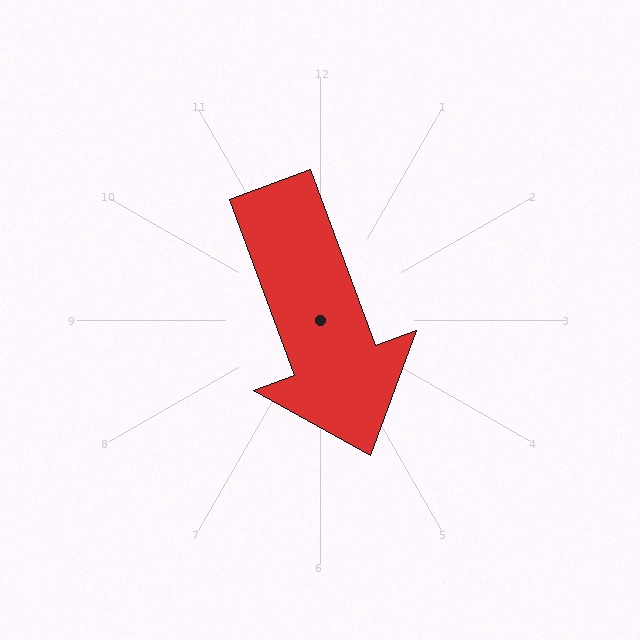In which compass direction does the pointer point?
South.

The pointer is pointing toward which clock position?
Roughly 5 o'clock.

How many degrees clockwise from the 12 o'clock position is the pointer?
Approximately 160 degrees.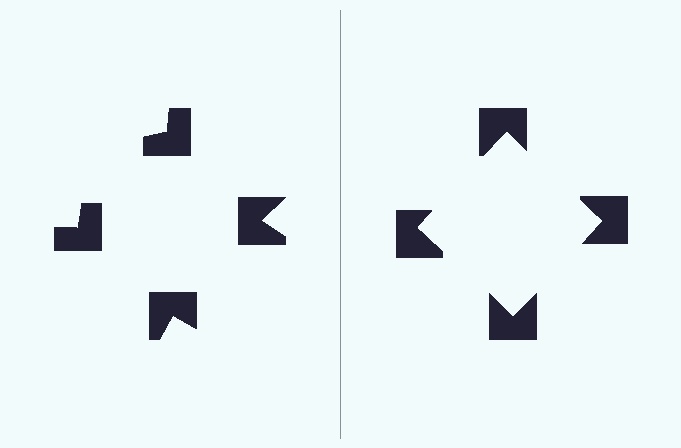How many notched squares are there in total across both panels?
8 — 4 on each side.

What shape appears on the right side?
An illusory square.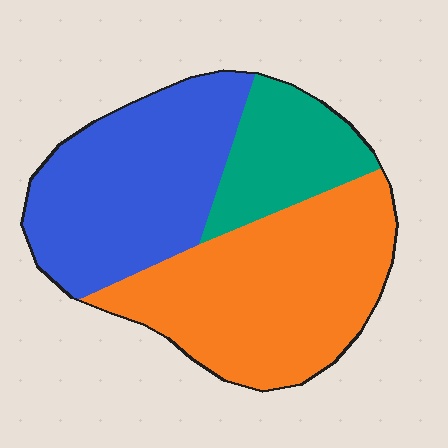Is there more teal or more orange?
Orange.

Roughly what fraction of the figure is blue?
Blue covers 38% of the figure.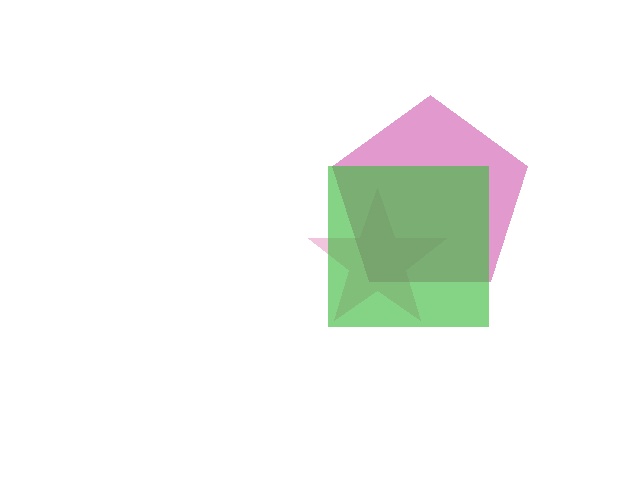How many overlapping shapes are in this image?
There are 3 overlapping shapes in the image.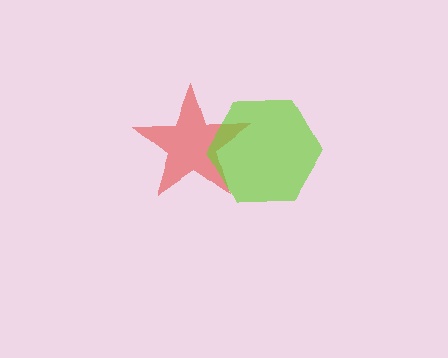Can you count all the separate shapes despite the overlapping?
Yes, there are 2 separate shapes.